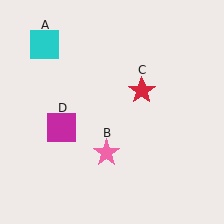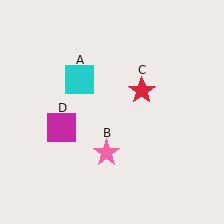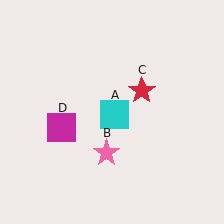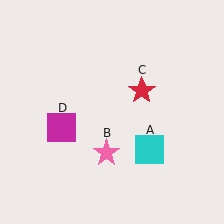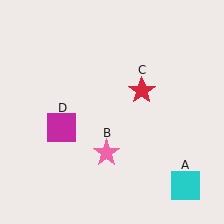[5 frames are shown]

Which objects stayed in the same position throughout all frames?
Pink star (object B) and red star (object C) and magenta square (object D) remained stationary.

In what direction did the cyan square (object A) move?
The cyan square (object A) moved down and to the right.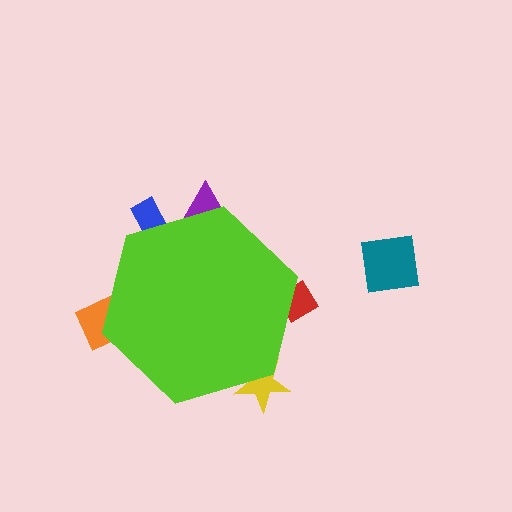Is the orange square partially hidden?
Yes, the orange square is partially hidden behind the lime hexagon.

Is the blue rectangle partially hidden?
Yes, the blue rectangle is partially hidden behind the lime hexagon.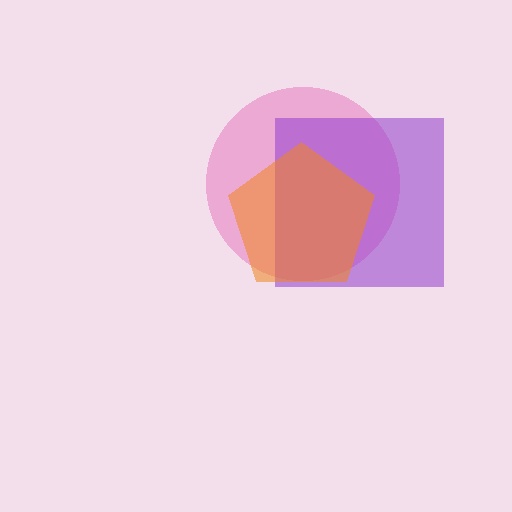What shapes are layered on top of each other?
The layered shapes are: a pink circle, a purple square, an orange pentagon.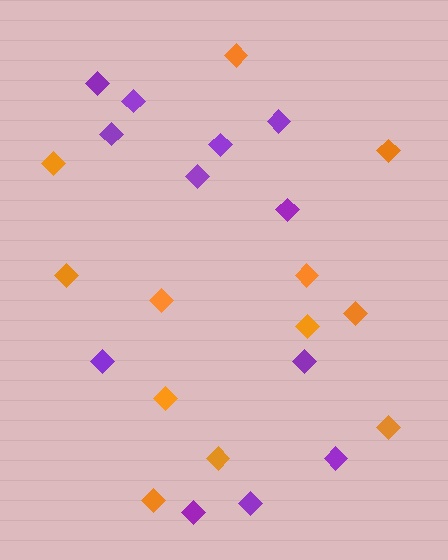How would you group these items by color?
There are 2 groups: one group of purple diamonds (12) and one group of orange diamonds (12).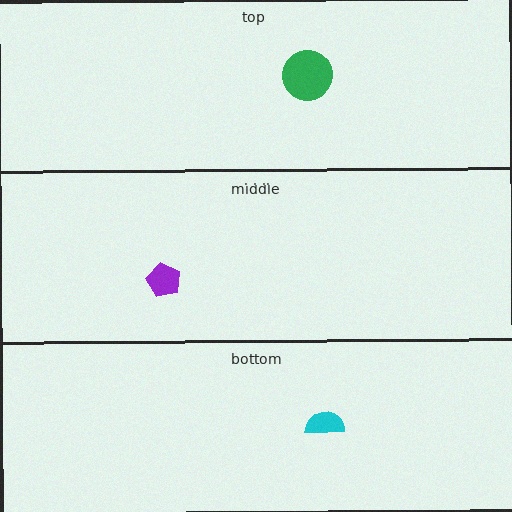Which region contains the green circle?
The top region.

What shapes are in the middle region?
The purple pentagon.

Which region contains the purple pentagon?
The middle region.